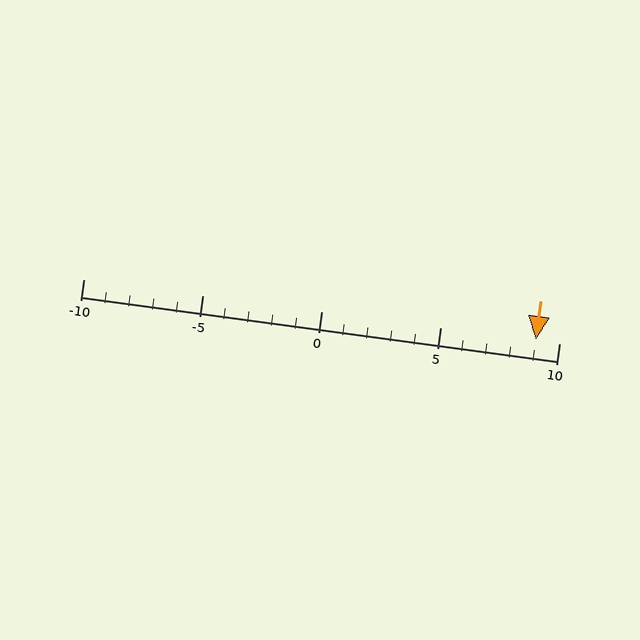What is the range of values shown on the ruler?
The ruler shows values from -10 to 10.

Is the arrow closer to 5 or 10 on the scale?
The arrow is closer to 10.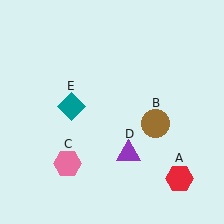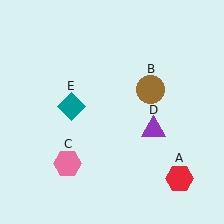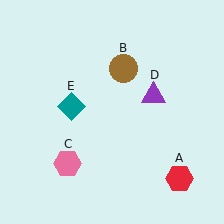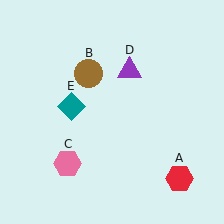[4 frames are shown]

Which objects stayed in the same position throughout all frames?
Red hexagon (object A) and pink hexagon (object C) and teal diamond (object E) remained stationary.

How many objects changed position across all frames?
2 objects changed position: brown circle (object B), purple triangle (object D).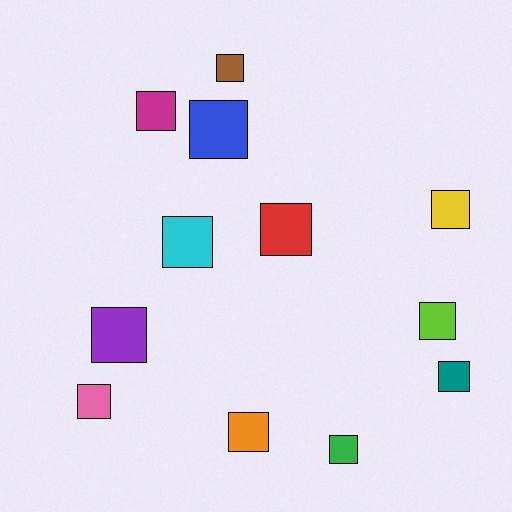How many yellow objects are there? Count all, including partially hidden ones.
There is 1 yellow object.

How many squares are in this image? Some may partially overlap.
There are 12 squares.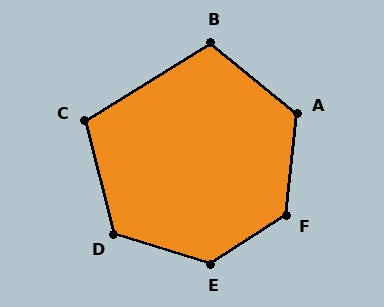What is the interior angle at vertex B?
Approximately 109 degrees (obtuse).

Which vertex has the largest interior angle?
E, at approximately 130 degrees.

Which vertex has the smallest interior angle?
C, at approximately 107 degrees.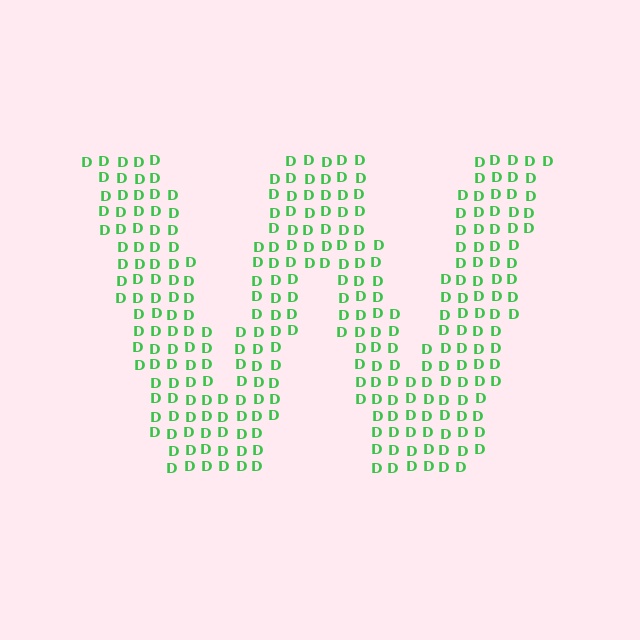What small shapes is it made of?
It is made of small letter D's.